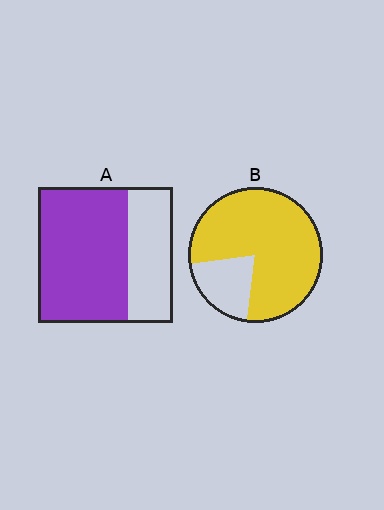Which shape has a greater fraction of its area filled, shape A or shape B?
Shape B.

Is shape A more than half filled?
Yes.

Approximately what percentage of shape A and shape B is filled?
A is approximately 65% and B is approximately 80%.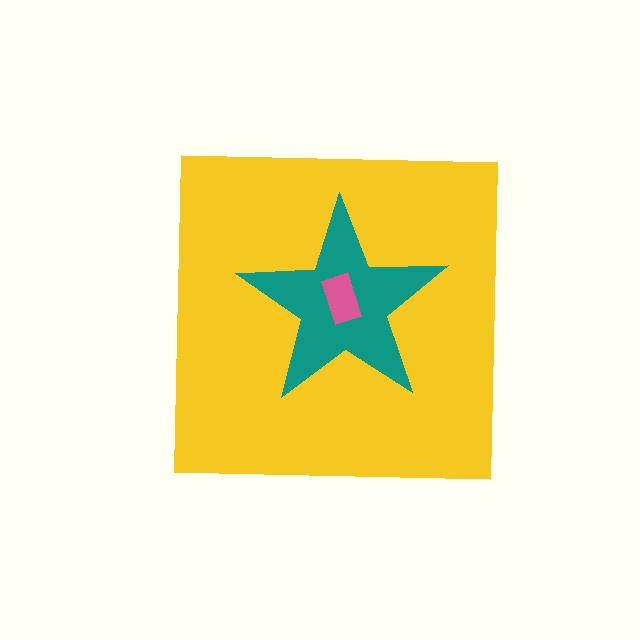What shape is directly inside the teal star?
The pink rectangle.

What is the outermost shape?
The yellow square.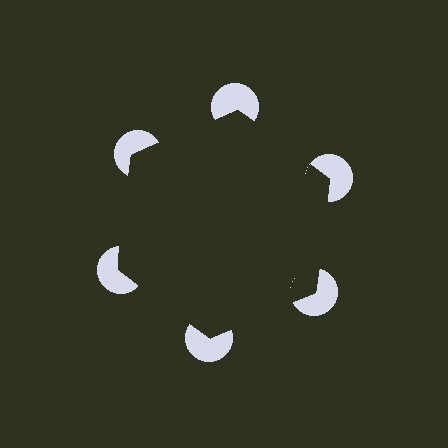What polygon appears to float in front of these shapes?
An illusory hexagon — its edges are inferred from the aligned wedge cuts in the pac-man discs, not physically drawn.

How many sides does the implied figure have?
6 sides.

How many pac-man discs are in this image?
There are 6 — one at each vertex of the illusory hexagon.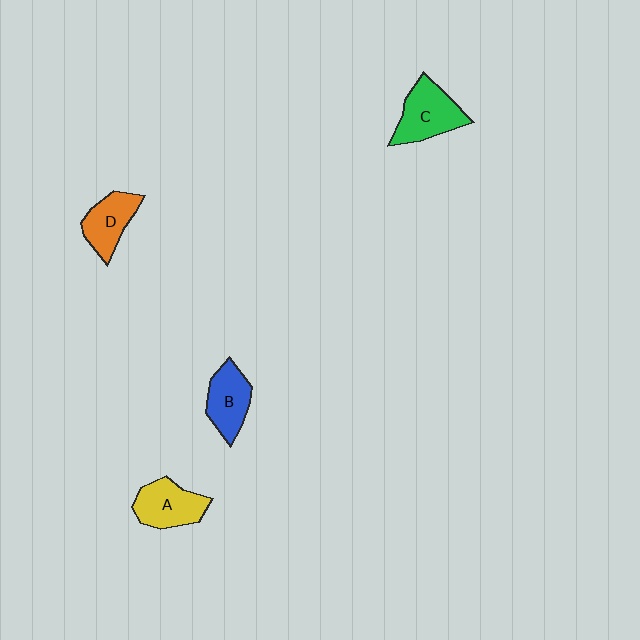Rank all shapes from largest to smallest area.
From largest to smallest: C (green), A (yellow), B (blue), D (orange).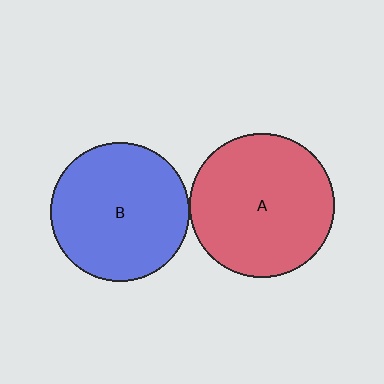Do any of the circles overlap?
No, none of the circles overlap.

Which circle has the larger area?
Circle A (red).